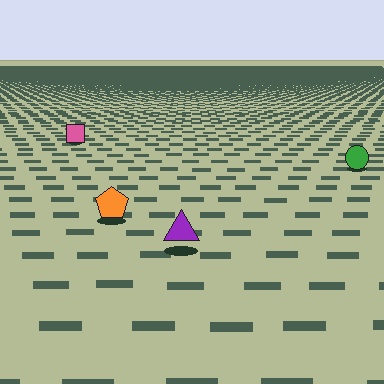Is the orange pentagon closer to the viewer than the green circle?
Yes. The orange pentagon is closer — you can tell from the texture gradient: the ground texture is coarser near it.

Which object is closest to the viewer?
The purple triangle is closest. The texture marks near it are larger and more spread out.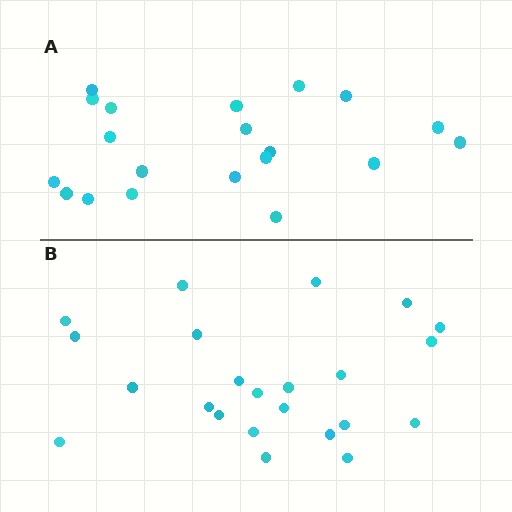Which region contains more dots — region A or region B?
Region B (the bottom region) has more dots.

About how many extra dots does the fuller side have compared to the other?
Region B has just a few more — roughly 2 or 3 more dots than region A.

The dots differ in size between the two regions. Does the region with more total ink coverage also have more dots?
No. Region A has more total ink coverage because its dots are larger, but region B actually contains more individual dots. Total area can be misleading — the number of items is what matters here.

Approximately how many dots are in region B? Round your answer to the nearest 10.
About 20 dots. (The exact count is 23, which rounds to 20.)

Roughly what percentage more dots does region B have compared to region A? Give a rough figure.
About 15% more.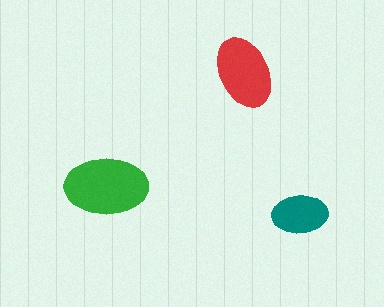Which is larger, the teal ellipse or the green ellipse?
The green one.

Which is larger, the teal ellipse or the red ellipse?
The red one.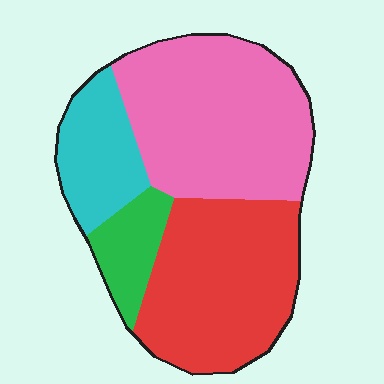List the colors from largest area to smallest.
From largest to smallest: pink, red, cyan, green.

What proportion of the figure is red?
Red takes up about one third (1/3) of the figure.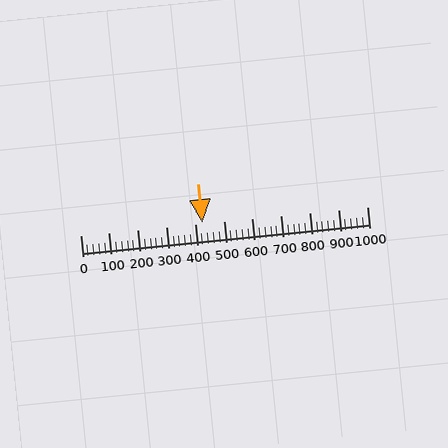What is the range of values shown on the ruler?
The ruler shows values from 0 to 1000.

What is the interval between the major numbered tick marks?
The major tick marks are spaced 100 units apart.